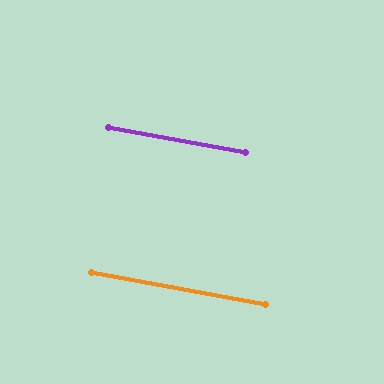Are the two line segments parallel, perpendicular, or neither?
Parallel — their directions differ by only 0.2°.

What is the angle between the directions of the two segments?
Approximately 0 degrees.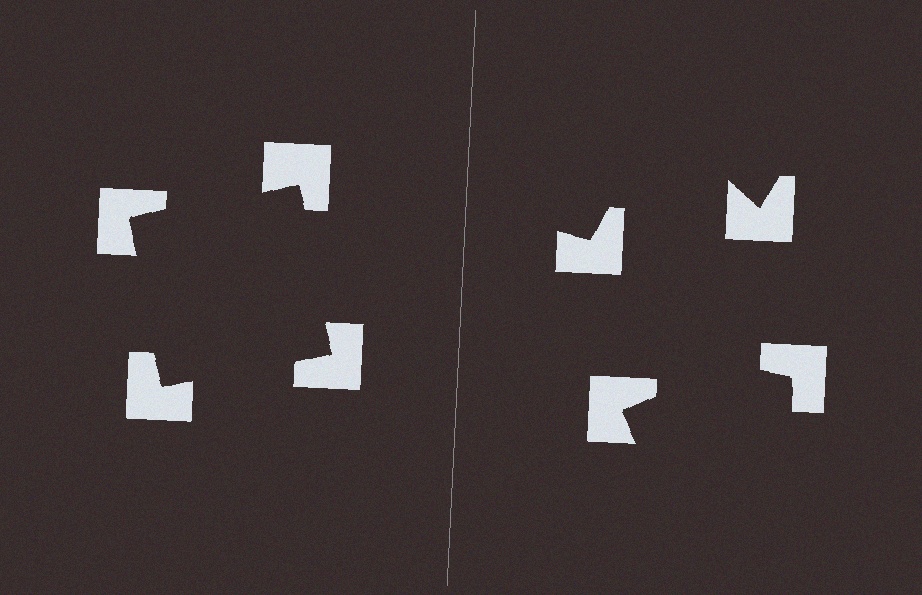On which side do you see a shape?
An illusory square appears on the left side. On the right side the wedge cuts are rotated, so no coherent shape forms.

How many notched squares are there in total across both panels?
8 — 4 on each side.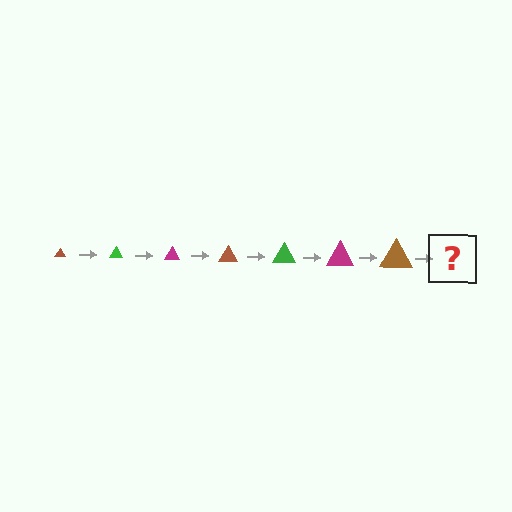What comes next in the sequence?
The next element should be a green triangle, larger than the previous one.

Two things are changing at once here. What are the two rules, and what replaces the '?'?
The two rules are that the triangle grows larger each step and the color cycles through brown, green, and magenta. The '?' should be a green triangle, larger than the previous one.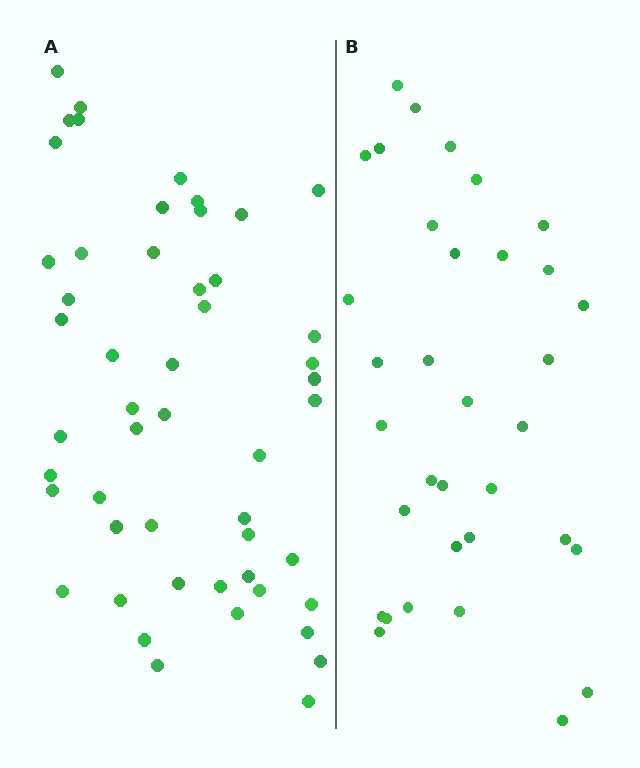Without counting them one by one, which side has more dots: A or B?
Region A (the left region) has more dots.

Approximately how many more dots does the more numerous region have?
Region A has approximately 15 more dots than region B.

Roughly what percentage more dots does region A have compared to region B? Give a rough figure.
About 50% more.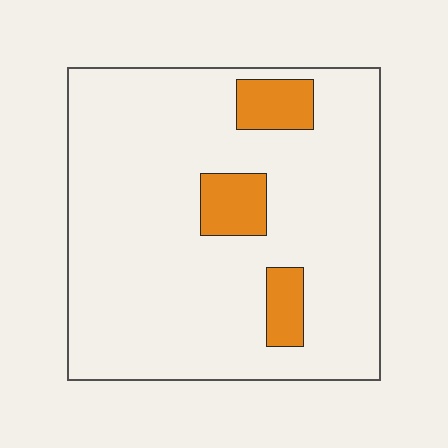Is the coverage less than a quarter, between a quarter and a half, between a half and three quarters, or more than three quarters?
Less than a quarter.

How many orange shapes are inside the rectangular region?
3.